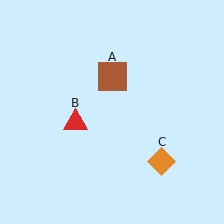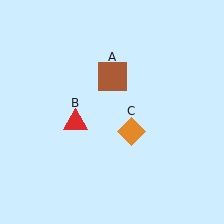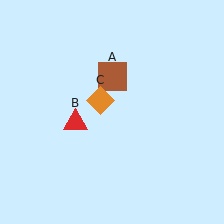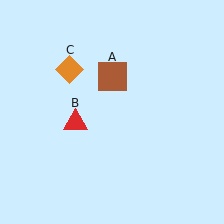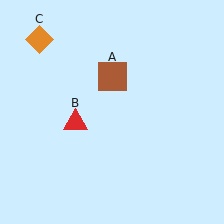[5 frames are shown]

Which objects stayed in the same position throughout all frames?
Brown square (object A) and red triangle (object B) remained stationary.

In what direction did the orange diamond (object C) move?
The orange diamond (object C) moved up and to the left.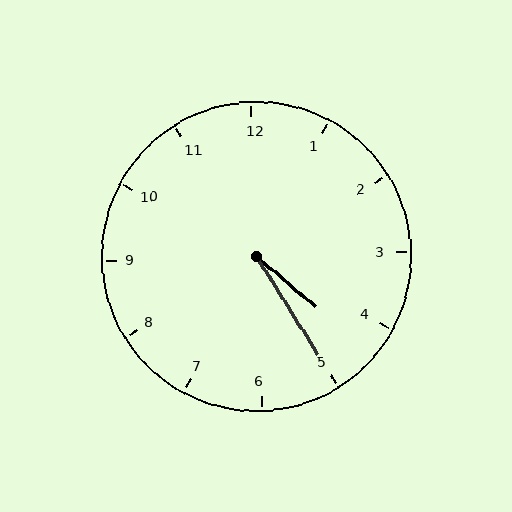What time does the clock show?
4:25.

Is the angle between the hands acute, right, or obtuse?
It is acute.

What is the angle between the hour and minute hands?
Approximately 18 degrees.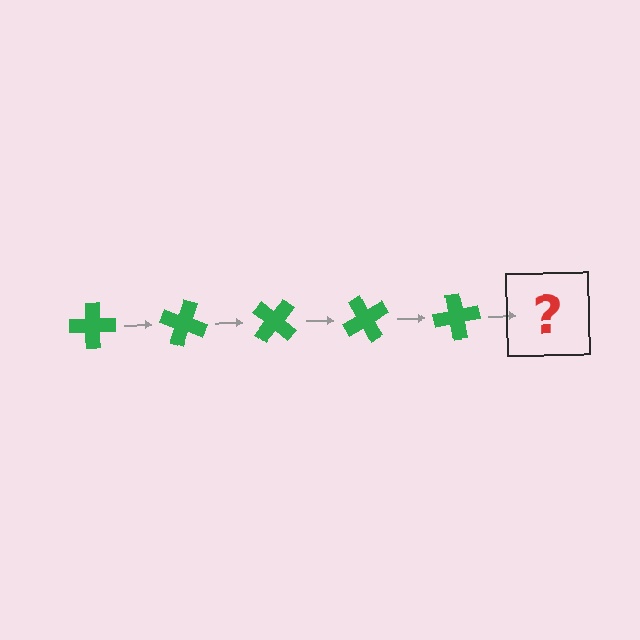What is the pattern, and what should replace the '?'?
The pattern is that the cross rotates 20 degrees each step. The '?' should be a green cross rotated 100 degrees.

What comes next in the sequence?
The next element should be a green cross rotated 100 degrees.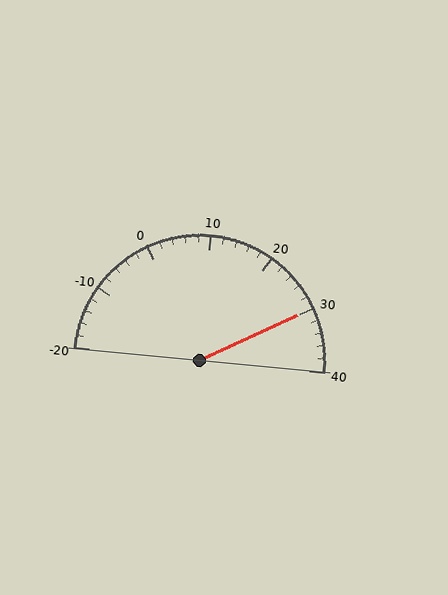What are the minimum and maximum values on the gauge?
The gauge ranges from -20 to 40.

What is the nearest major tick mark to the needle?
The nearest major tick mark is 30.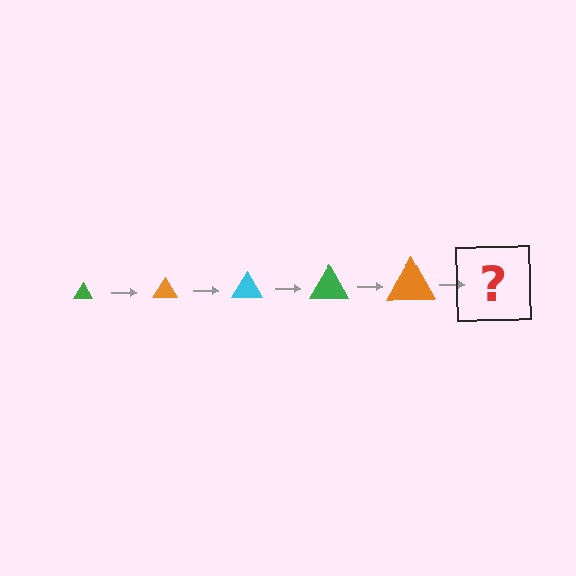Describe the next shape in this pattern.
It should be a cyan triangle, larger than the previous one.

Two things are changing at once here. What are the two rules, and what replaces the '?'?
The two rules are that the triangle grows larger each step and the color cycles through green, orange, and cyan. The '?' should be a cyan triangle, larger than the previous one.